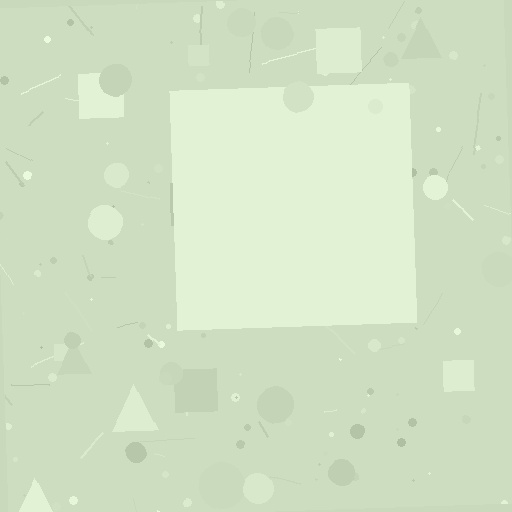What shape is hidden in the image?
A square is hidden in the image.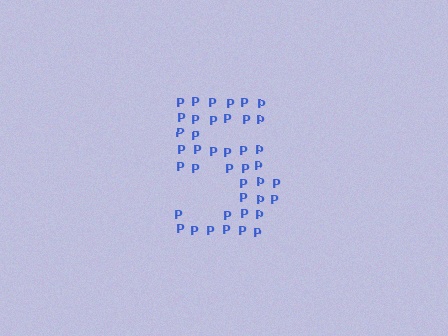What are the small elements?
The small elements are letter P's.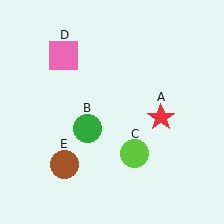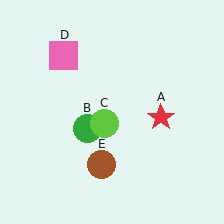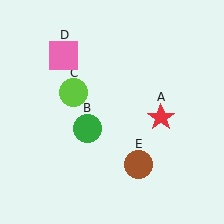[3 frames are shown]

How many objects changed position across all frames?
2 objects changed position: lime circle (object C), brown circle (object E).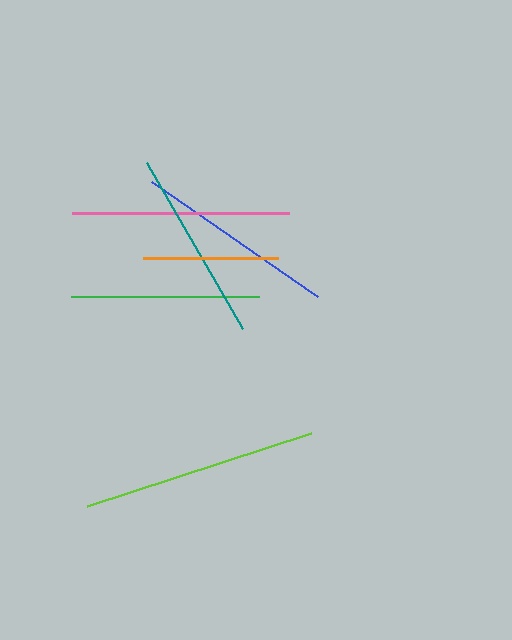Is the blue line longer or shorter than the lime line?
The lime line is longer than the blue line.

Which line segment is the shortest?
The orange line is the shortest at approximately 135 pixels.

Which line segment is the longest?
The lime line is the longest at approximately 236 pixels.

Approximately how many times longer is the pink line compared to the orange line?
The pink line is approximately 1.6 times the length of the orange line.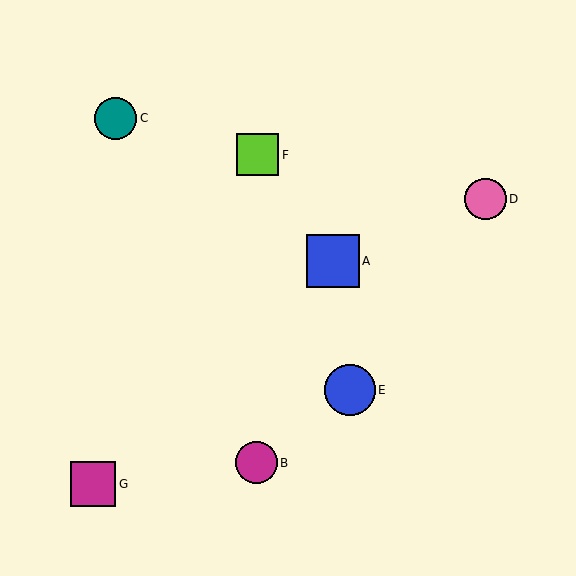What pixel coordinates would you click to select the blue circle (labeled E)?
Click at (350, 390) to select the blue circle E.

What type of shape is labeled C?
Shape C is a teal circle.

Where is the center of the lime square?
The center of the lime square is at (258, 155).